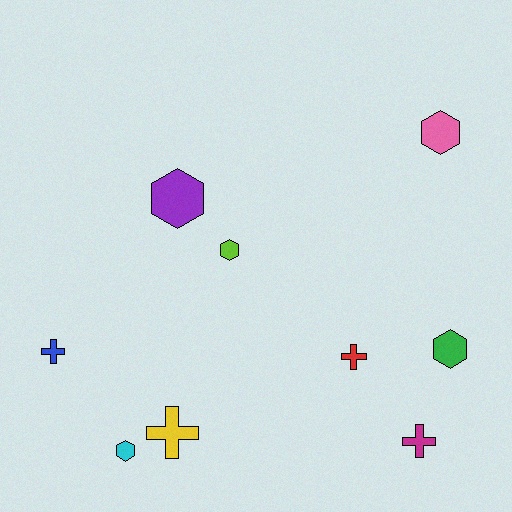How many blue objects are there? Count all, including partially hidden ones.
There is 1 blue object.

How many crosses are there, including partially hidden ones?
There are 4 crosses.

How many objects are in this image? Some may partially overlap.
There are 9 objects.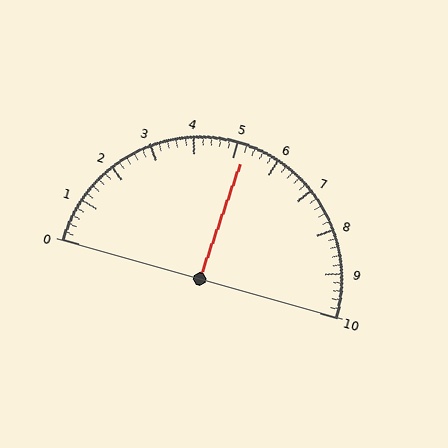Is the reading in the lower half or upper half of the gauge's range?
The reading is in the upper half of the range (0 to 10).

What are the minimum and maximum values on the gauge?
The gauge ranges from 0 to 10.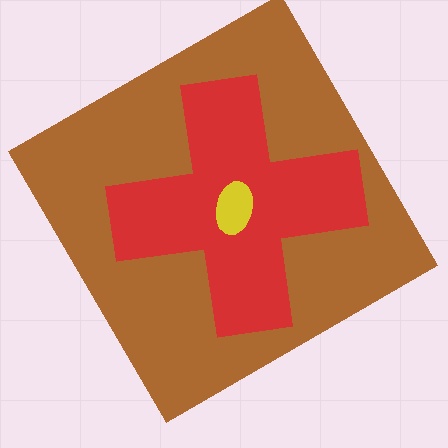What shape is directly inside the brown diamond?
The red cross.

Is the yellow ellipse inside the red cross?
Yes.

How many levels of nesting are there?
3.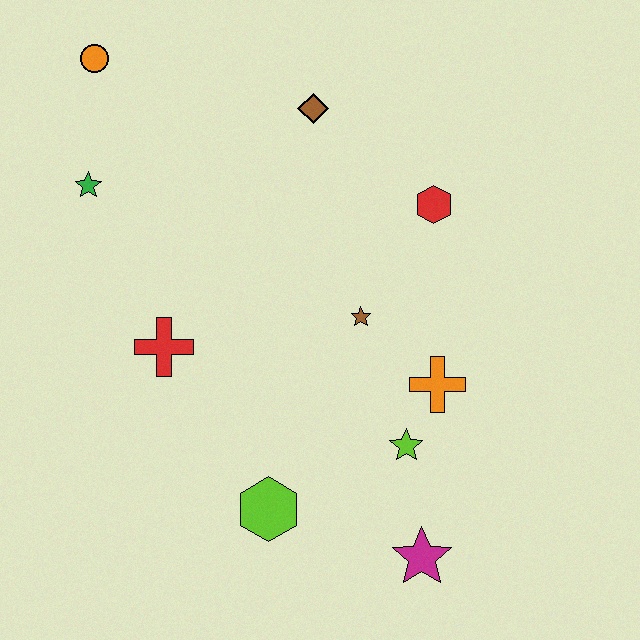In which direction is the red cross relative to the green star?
The red cross is below the green star.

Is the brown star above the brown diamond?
No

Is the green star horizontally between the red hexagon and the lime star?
No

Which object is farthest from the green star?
The magenta star is farthest from the green star.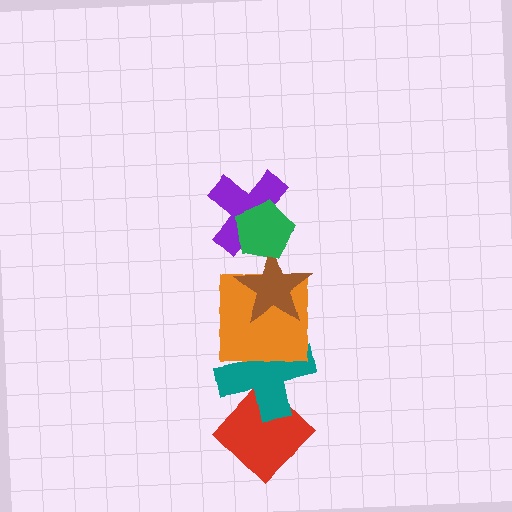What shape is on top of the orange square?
The brown star is on top of the orange square.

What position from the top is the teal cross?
The teal cross is 5th from the top.